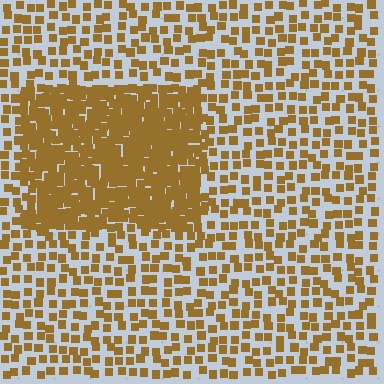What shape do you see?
I see a rectangle.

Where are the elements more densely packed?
The elements are more densely packed inside the rectangle boundary.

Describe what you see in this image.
The image contains small brown elements arranged at two different densities. A rectangle-shaped region is visible where the elements are more densely packed than the surrounding area.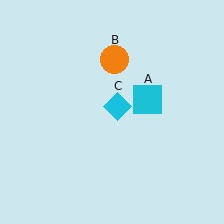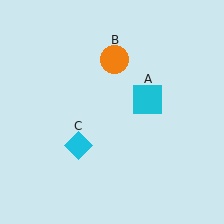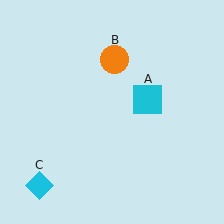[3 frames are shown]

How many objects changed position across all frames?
1 object changed position: cyan diamond (object C).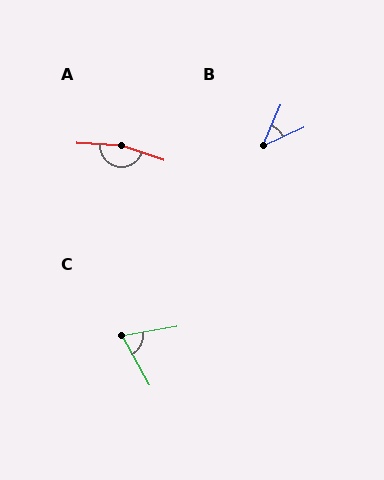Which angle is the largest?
A, at approximately 164 degrees.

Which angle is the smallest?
B, at approximately 42 degrees.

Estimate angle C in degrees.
Approximately 71 degrees.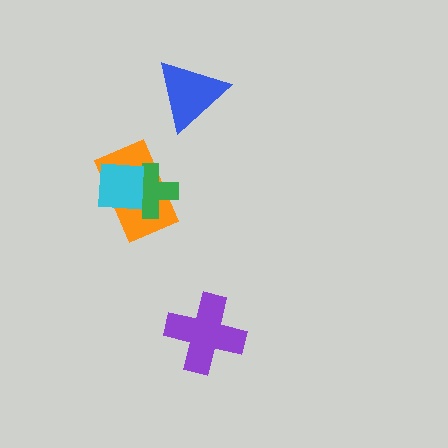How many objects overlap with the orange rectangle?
2 objects overlap with the orange rectangle.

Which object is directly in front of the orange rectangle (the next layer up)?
The green cross is directly in front of the orange rectangle.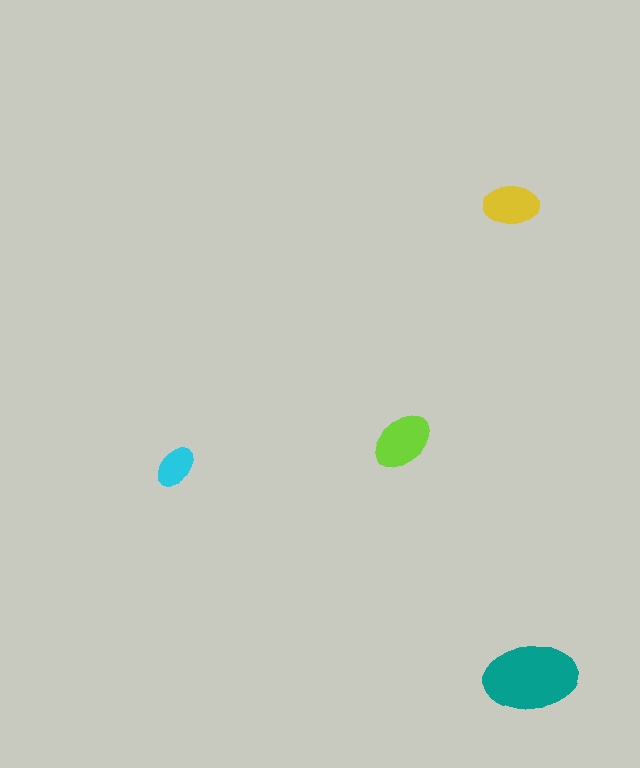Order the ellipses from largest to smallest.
the teal one, the lime one, the yellow one, the cyan one.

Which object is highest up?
The yellow ellipse is topmost.